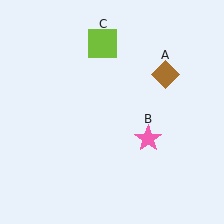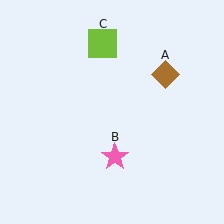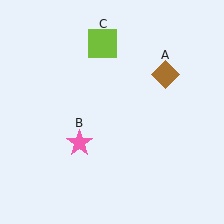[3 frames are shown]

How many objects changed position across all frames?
1 object changed position: pink star (object B).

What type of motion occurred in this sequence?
The pink star (object B) rotated clockwise around the center of the scene.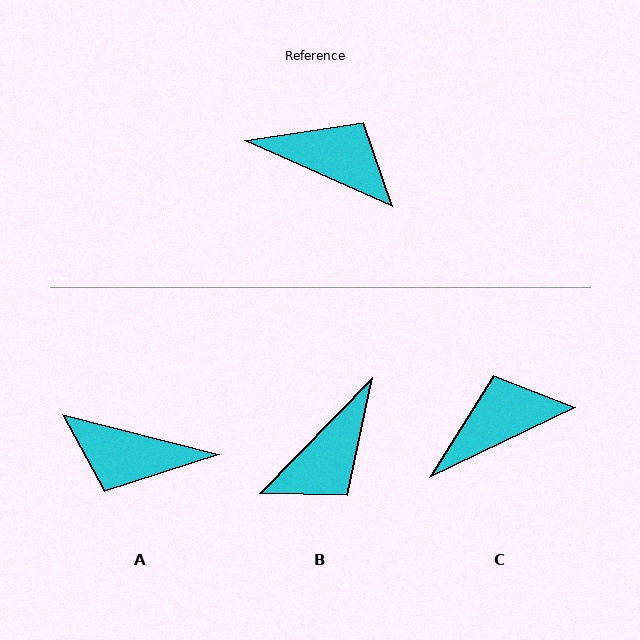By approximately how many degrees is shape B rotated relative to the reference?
Approximately 110 degrees clockwise.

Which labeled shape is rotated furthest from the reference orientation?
A, about 170 degrees away.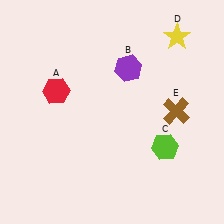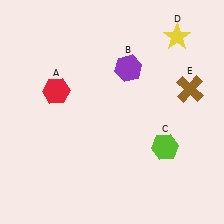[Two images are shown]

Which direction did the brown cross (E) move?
The brown cross (E) moved up.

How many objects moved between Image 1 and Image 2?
1 object moved between the two images.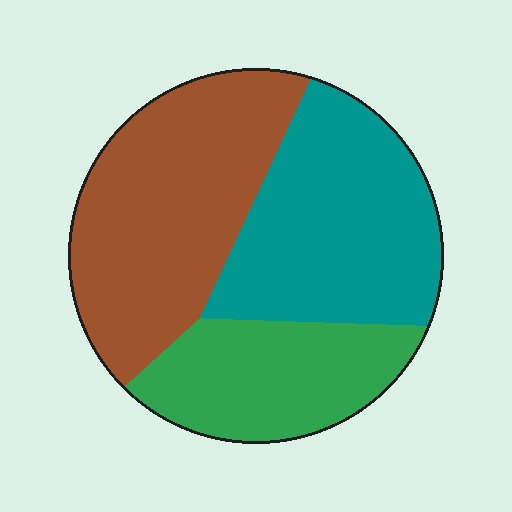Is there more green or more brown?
Brown.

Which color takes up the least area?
Green, at roughly 25%.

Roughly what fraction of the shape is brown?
Brown covers about 40% of the shape.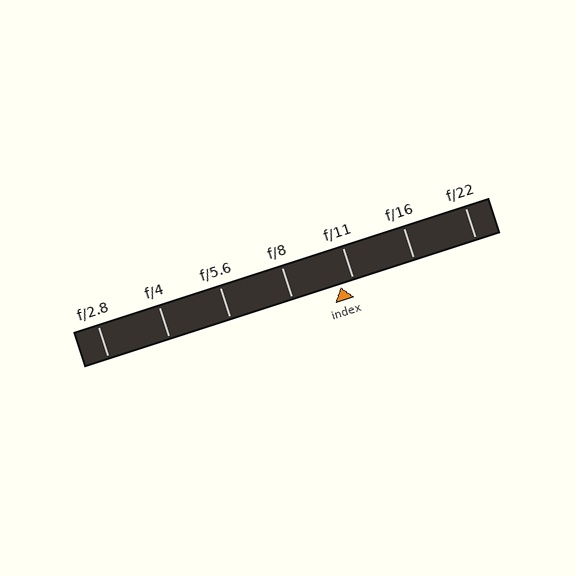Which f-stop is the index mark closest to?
The index mark is closest to f/11.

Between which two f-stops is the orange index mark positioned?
The index mark is between f/8 and f/11.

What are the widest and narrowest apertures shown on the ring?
The widest aperture shown is f/2.8 and the narrowest is f/22.